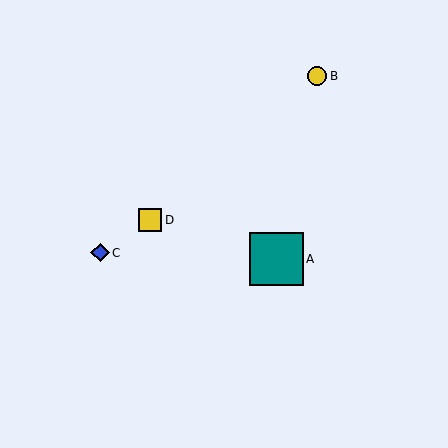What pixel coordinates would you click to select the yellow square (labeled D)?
Click at (150, 220) to select the yellow square D.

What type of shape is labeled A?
Shape A is a teal square.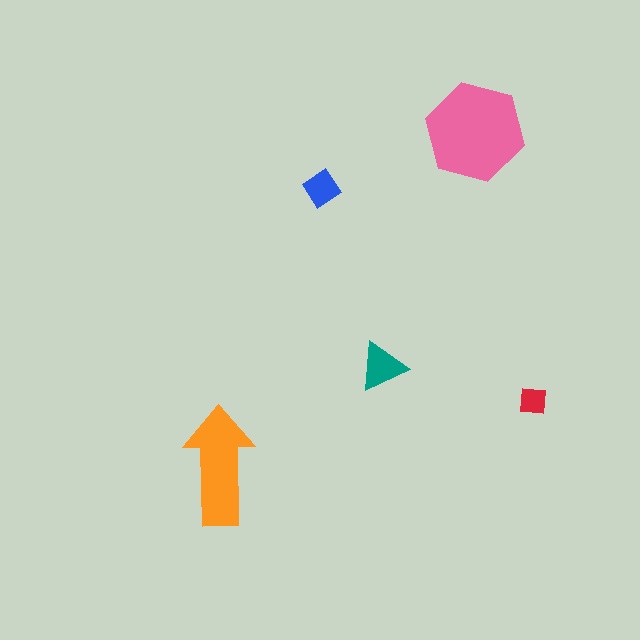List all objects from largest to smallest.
The pink hexagon, the orange arrow, the teal triangle, the blue diamond, the red square.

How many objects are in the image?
There are 5 objects in the image.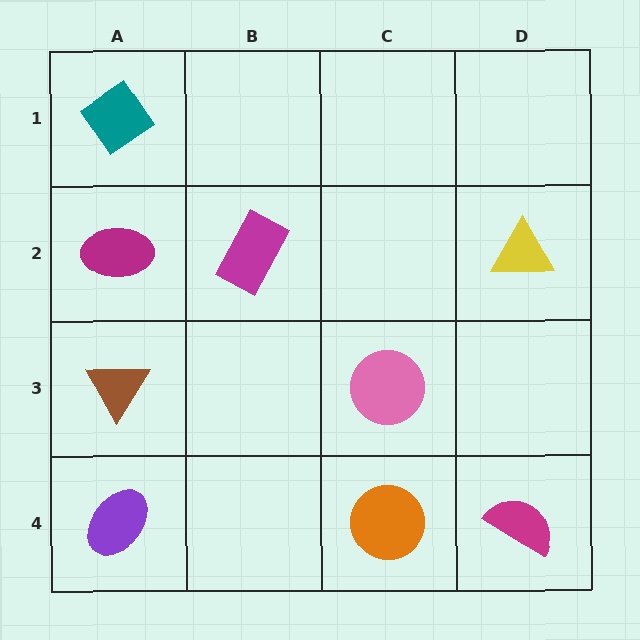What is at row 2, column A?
A magenta ellipse.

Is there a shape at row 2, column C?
No, that cell is empty.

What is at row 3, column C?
A pink circle.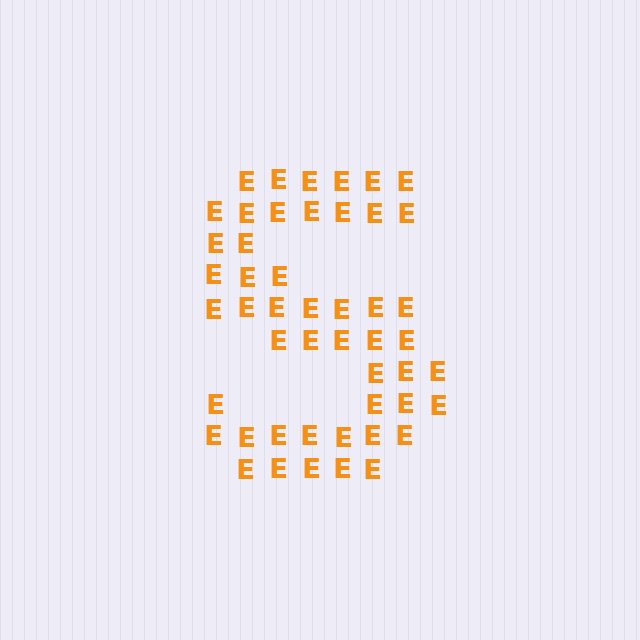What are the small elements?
The small elements are letter E's.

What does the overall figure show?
The overall figure shows the letter S.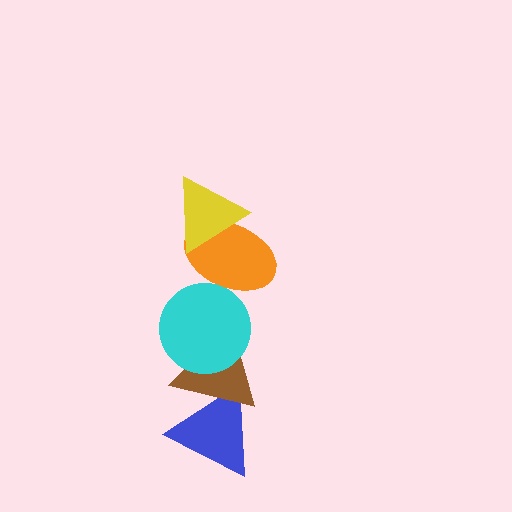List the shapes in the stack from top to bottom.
From top to bottom: the yellow triangle, the orange ellipse, the cyan circle, the brown triangle, the blue triangle.